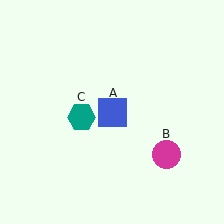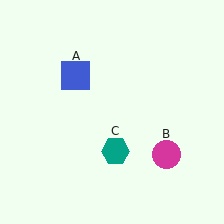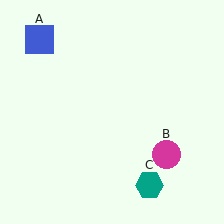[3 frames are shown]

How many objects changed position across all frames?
2 objects changed position: blue square (object A), teal hexagon (object C).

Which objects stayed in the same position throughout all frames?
Magenta circle (object B) remained stationary.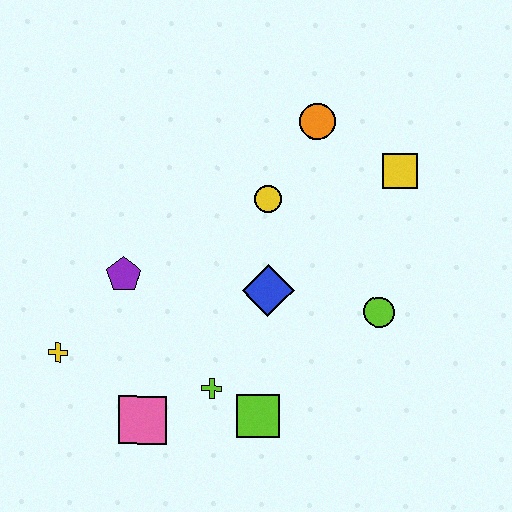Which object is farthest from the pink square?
The yellow square is farthest from the pink square.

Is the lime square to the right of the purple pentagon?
Yes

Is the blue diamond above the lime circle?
Yes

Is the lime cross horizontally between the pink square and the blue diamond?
Yes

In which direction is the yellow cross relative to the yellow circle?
The yellow cross is to the left of the yellow circle.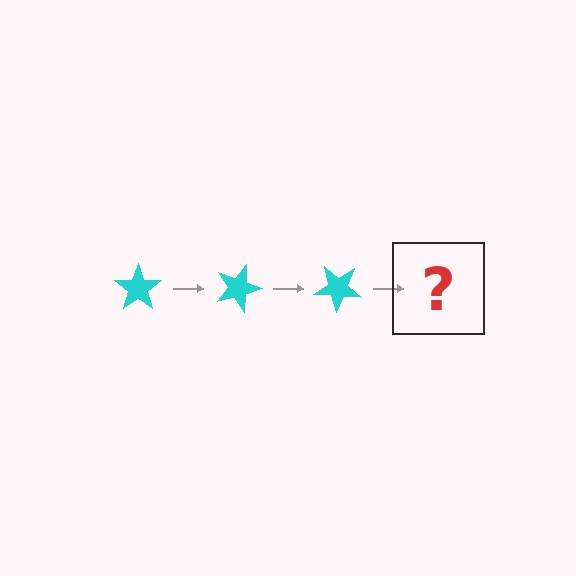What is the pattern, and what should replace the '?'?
The pattern is that the star rotates 20 degrees each step. The '?' should be a cyan star rotated 60 degrees.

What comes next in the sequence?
The next element should be a cyan star rotated 60 degrees.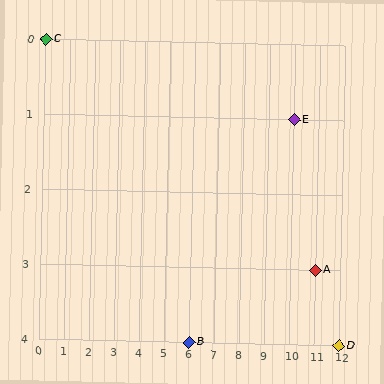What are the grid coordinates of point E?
Point E is at grid coordinates (10, 1).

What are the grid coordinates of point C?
Point C is at grid coordinates (0, 0).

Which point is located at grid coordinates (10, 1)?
Point E is at (10, 1).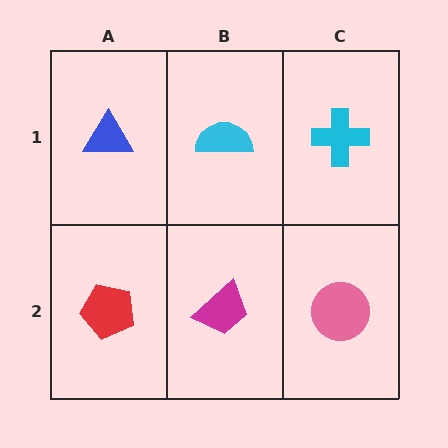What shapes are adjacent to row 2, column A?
A blue triangle (row 1, column A), a magenta trapezoid (row 2, column B).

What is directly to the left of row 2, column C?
A magenta trapezoid.